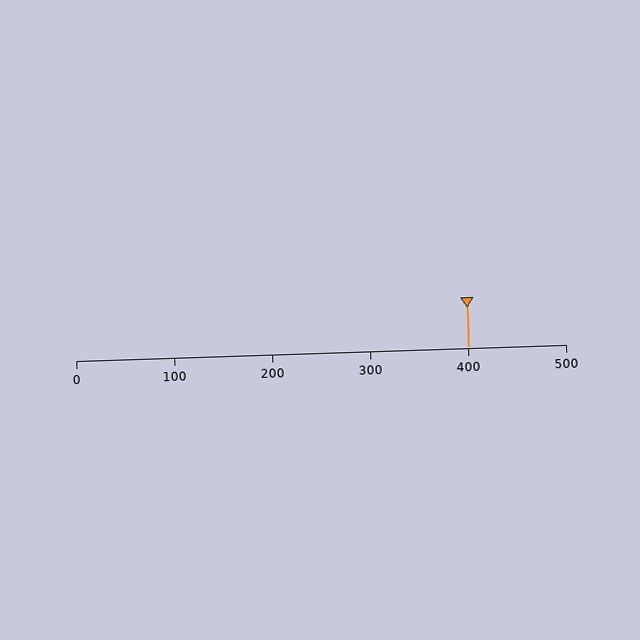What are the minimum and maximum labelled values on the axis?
The axis runs from 0 to 500.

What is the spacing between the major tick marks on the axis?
The major ticks are spaced 100 apart.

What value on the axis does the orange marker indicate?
The marker indicates approximately 400.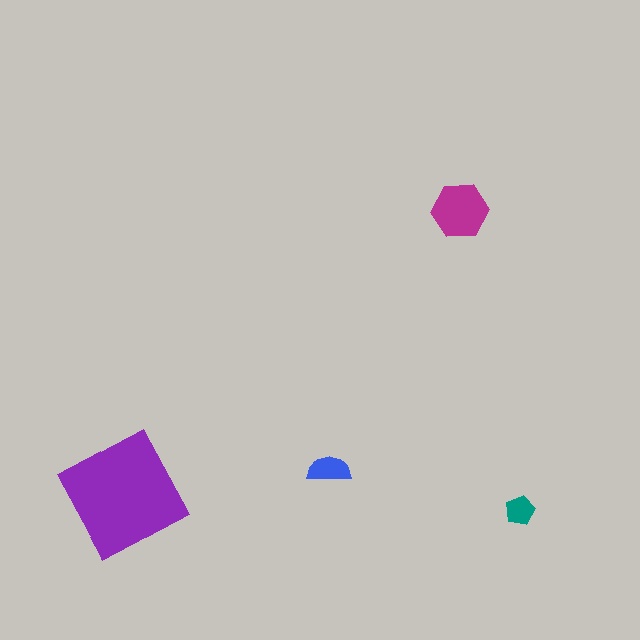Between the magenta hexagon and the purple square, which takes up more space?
The purple square.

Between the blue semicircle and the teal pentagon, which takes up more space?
The blue semicircle.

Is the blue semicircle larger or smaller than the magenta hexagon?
Smaller.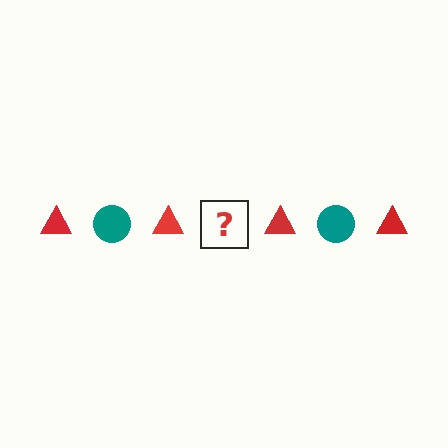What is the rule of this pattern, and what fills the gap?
The rule is that the pattern alternates between red triangle and teal circle. The gap should be filled with a teal circle.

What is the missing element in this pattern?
The missing element is a teal circle.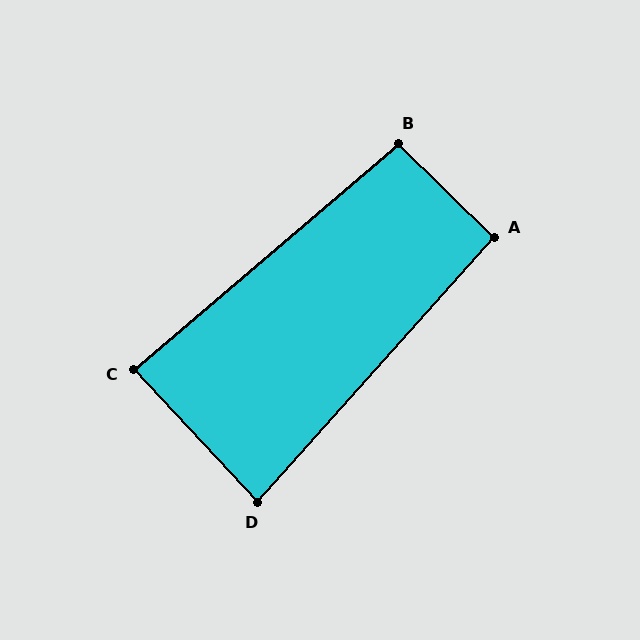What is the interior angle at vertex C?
Approximately 87 degrees (approximately right).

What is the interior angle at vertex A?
Approximately 93 degrees (approximately right).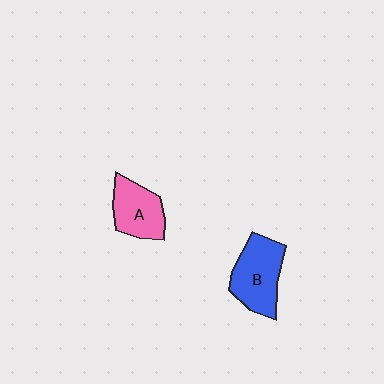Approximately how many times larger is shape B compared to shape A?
Approximately 1.3 times.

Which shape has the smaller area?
Shape A (pink).